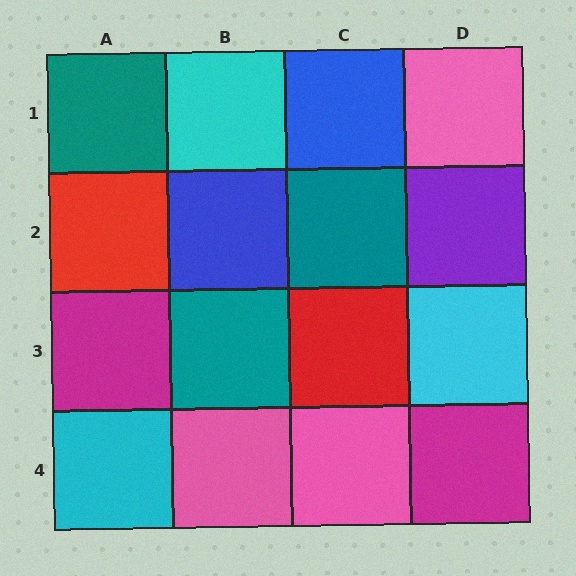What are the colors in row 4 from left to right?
Cyan, pink, pink, magenta.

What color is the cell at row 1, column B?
Cyan.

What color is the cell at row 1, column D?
Pink.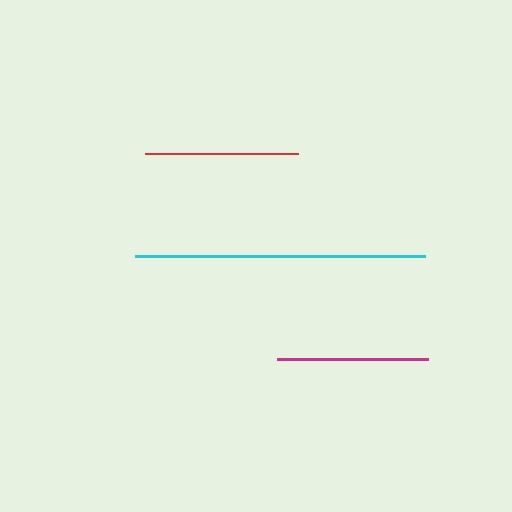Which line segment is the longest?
The cyan line is the longest at approximately 290 pixels.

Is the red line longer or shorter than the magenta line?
The red line is longer than the magenta line.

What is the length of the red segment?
The red segment is approximately 153 pixels long.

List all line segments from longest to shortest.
From longest to shortest: cyan, red, magenta.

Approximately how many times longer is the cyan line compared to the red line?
The cyan line is approximately 1.9 times the length of the red line.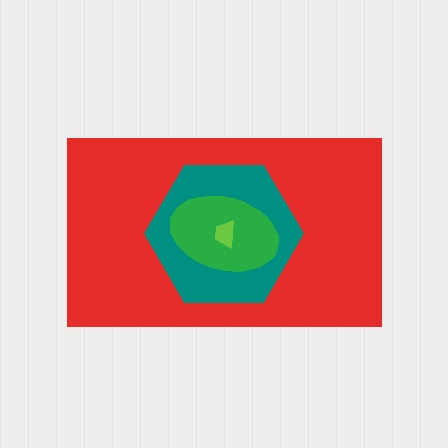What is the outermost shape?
The red rectangle.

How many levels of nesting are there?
4.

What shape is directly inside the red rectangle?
The teal hexagon.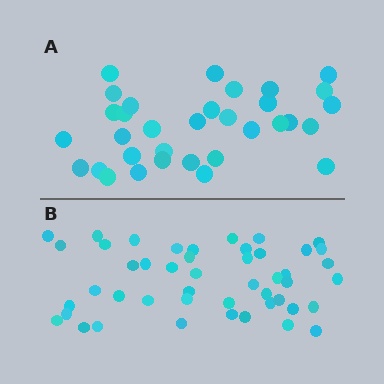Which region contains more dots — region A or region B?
Region B (the bottom region) has more dots.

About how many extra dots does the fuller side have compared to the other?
Region B has approximately 15 more dots than region A.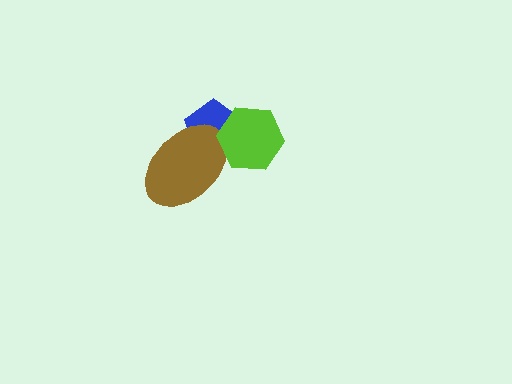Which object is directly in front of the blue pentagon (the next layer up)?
The brown ellipse is directly in front of the blue pentagon.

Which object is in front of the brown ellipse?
The lime hexagon is in front of the brown ellipse.